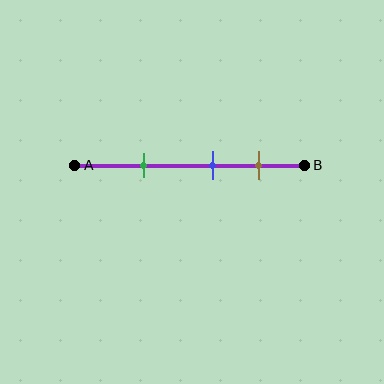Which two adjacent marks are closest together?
The blue and brown marks are the closest adjacent pair.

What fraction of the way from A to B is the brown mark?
The brown mark is approximately 80% (0.8) of the way from A to B.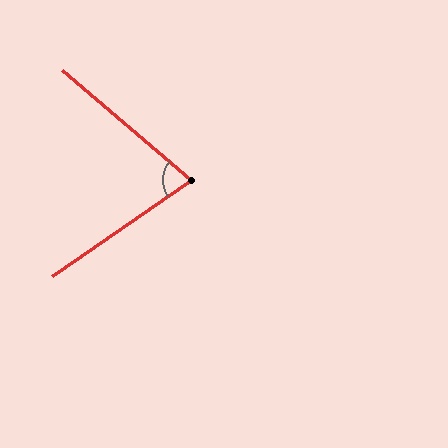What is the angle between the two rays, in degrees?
Approximately 75 degrees.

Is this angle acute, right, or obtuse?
It is acute.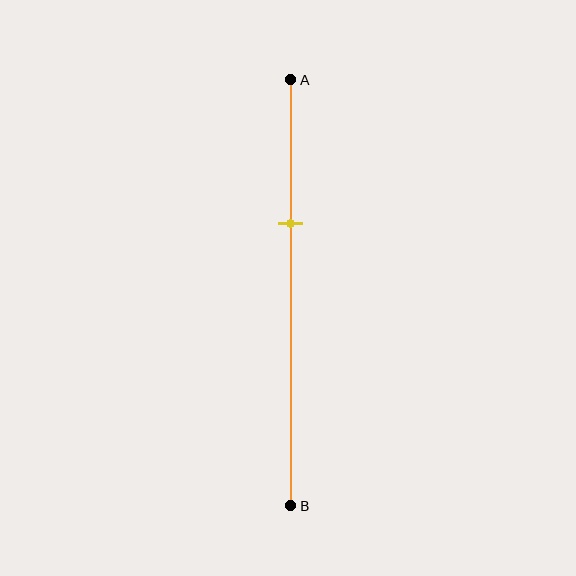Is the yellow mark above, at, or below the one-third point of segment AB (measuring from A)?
The yellow mark is approximately at the one-third point of segment AB.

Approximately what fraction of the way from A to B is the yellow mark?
The yellow mark is approximately 35% of the way from A to B.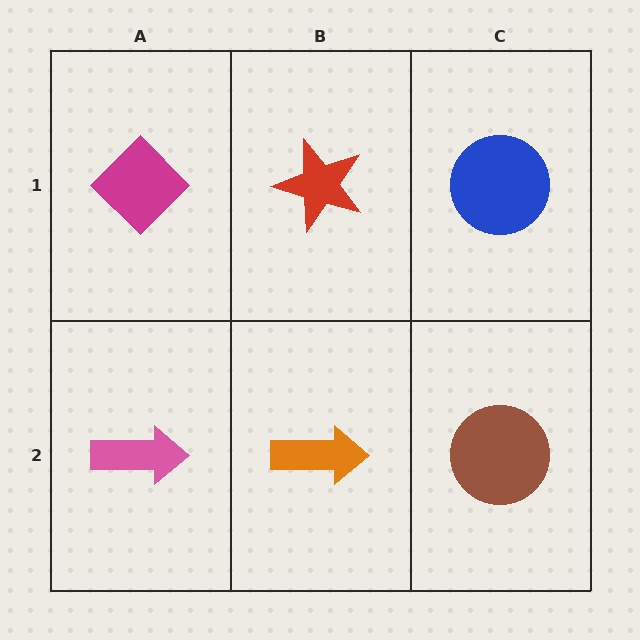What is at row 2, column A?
A pink arrow.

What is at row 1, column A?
A magenta diamond.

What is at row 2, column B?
An orange arrow.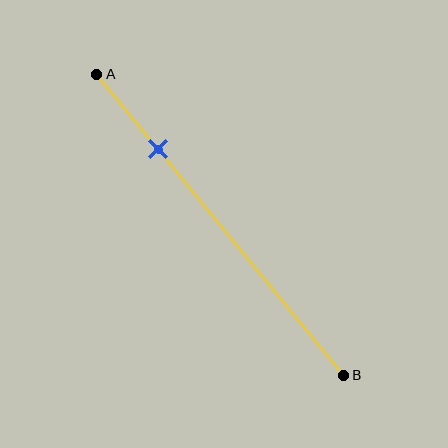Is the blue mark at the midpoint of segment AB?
No, the mark is at about 25% from A, not at the 50% midpoint.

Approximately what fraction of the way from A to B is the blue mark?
The blue mark is approximately 25% of the way from A to B.